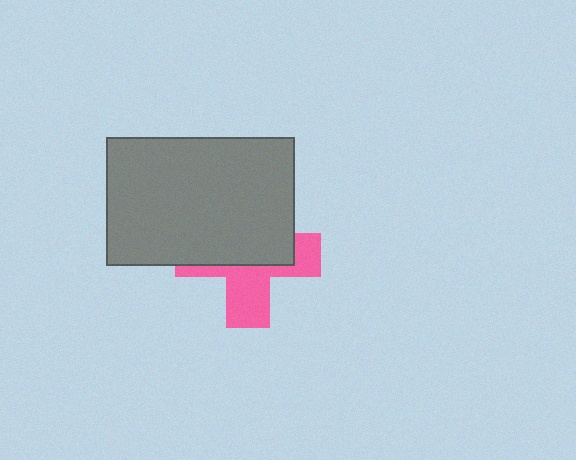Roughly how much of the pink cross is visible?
A small part of it is visible (roughly 44%).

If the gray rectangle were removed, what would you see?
You would see the complete pink cross.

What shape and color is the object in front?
The object in front is a gray rectangle.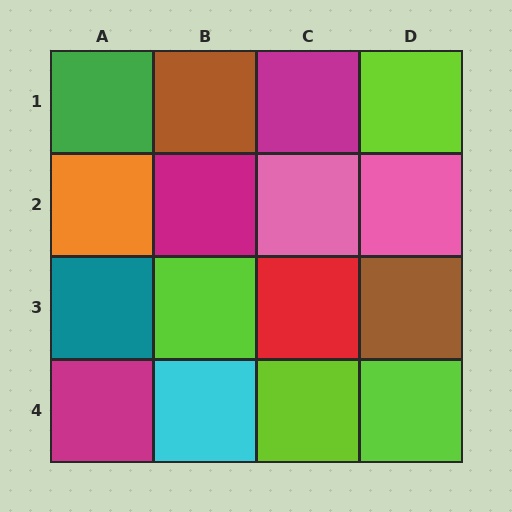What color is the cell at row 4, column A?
Magenta.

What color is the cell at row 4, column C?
Lime.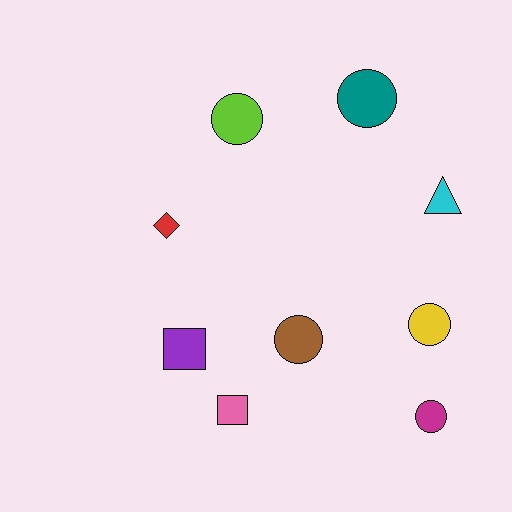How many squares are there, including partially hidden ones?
There are 2 squares.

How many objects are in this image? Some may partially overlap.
There are 9 objects.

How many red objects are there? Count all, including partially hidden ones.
There is 1 red object.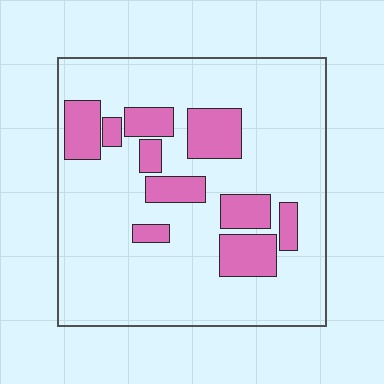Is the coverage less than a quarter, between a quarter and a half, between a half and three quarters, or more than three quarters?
Less than a quarter.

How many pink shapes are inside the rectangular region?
10.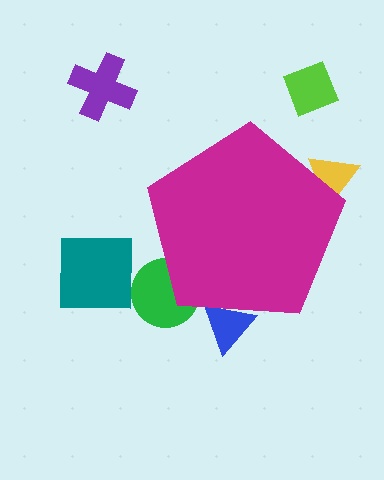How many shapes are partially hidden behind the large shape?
3 shapes are partially hidden.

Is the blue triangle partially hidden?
Yes, the blue triangle is partially hidden behind the magenta pentagon.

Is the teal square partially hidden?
No, the teal square is fully visible.